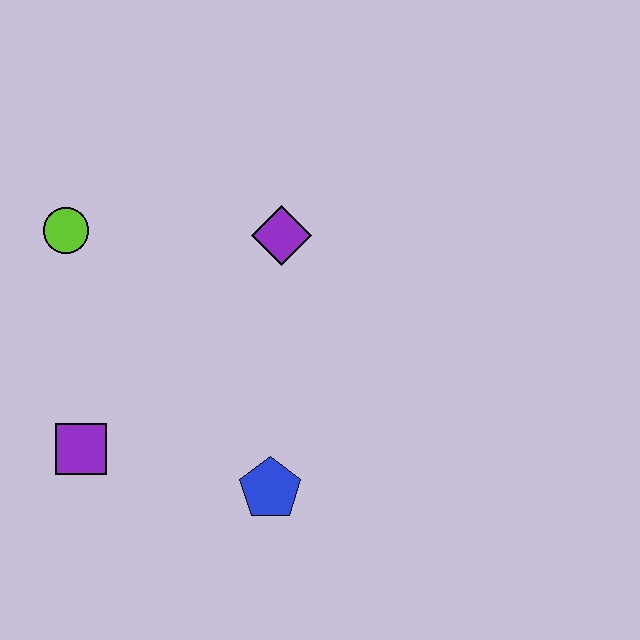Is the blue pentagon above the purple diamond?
No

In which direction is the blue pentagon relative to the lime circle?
The blue pentagon is below the lime circle.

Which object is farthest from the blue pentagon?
The lime circle is farthest from the blue pentagon.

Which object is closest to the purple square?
The blue pentagon is closest to the purple square.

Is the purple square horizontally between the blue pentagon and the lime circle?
Yes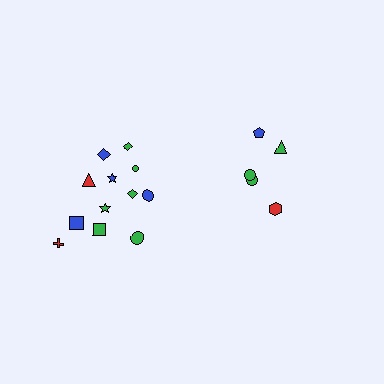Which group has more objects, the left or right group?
The left group.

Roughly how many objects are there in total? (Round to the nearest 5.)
Roughly 15 objects in total.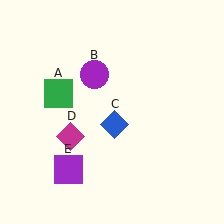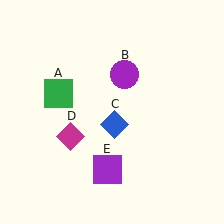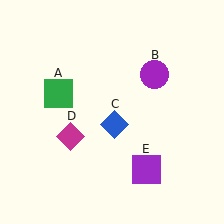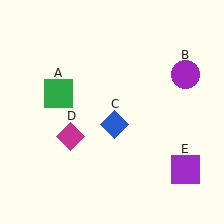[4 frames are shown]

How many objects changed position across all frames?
2 objects changed position: purple circle (object B), purple square (object E).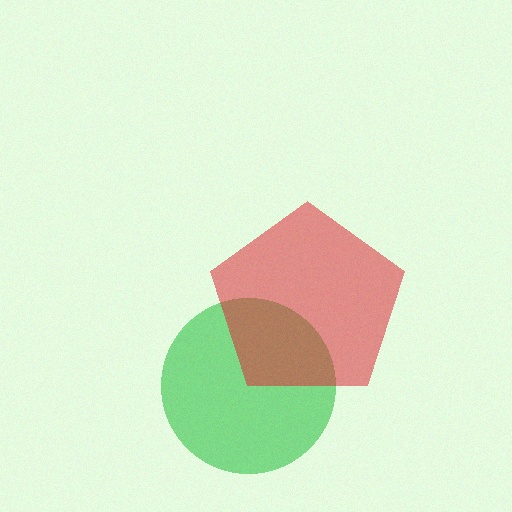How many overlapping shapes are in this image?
There are 2 overlapping shapes in the image.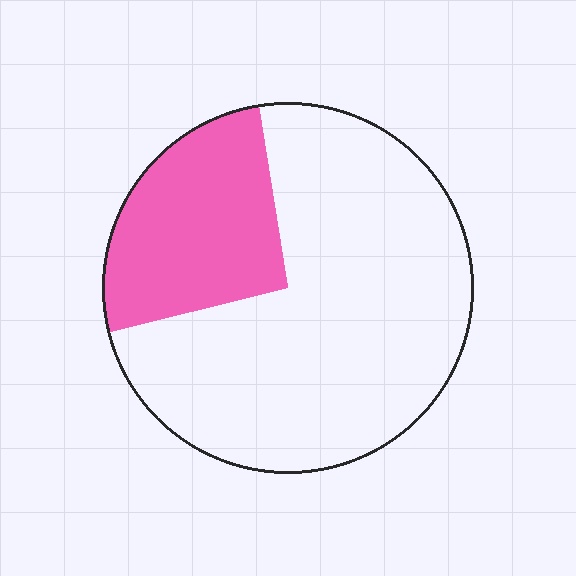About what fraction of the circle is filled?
About one quarter (1/4).